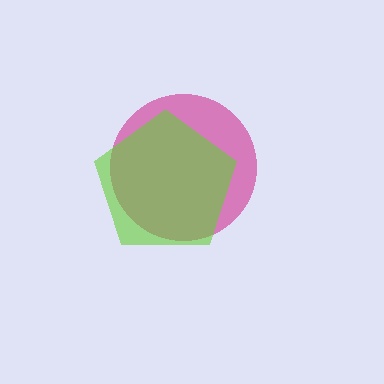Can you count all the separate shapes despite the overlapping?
Yes, there are 2 separate shapes.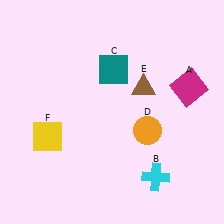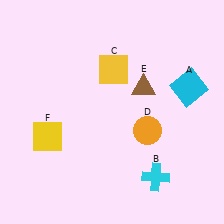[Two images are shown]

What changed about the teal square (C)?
In Image 1, C is teal. In Image 2, it changed to yellow.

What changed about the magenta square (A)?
In Image 1, A is magenta. In Image 2, it changed to cyan.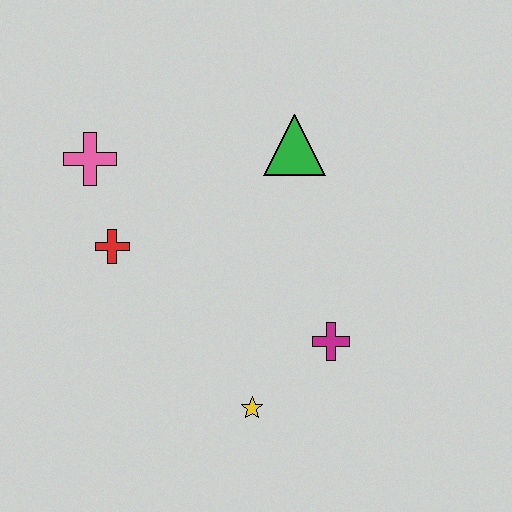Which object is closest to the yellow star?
The magenta cross is closest to the yellow star.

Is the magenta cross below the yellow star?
No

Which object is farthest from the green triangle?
The yellow star is farthest from the green triangle.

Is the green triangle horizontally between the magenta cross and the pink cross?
Yes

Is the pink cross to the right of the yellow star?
No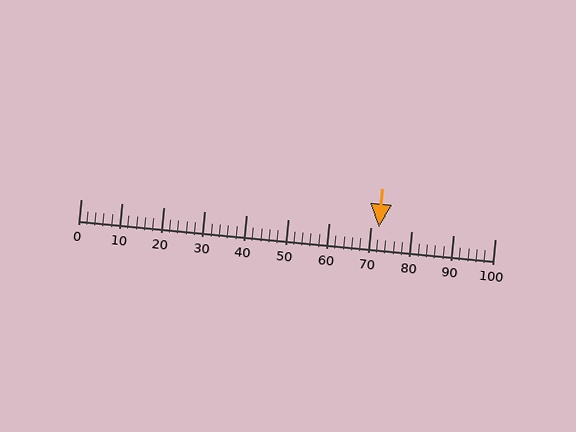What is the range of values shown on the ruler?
The ruler shows values from 0 to 100.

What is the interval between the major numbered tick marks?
The major tick marks are spaced 10 units apart.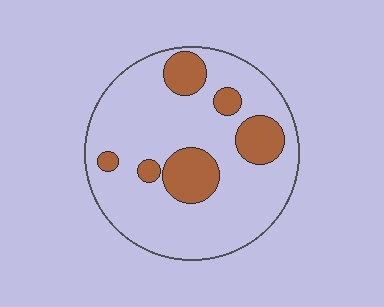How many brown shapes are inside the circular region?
6.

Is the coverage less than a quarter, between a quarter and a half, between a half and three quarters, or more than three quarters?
Less than a quarter.